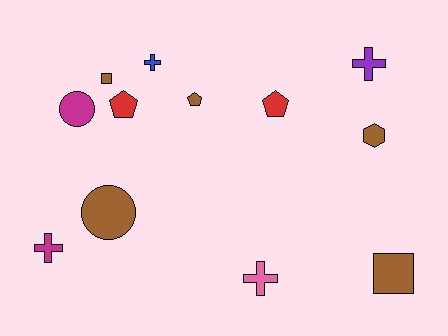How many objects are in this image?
There are 12 objects.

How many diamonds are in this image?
There are no diamonds.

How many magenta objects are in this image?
There are 2 magenta objects.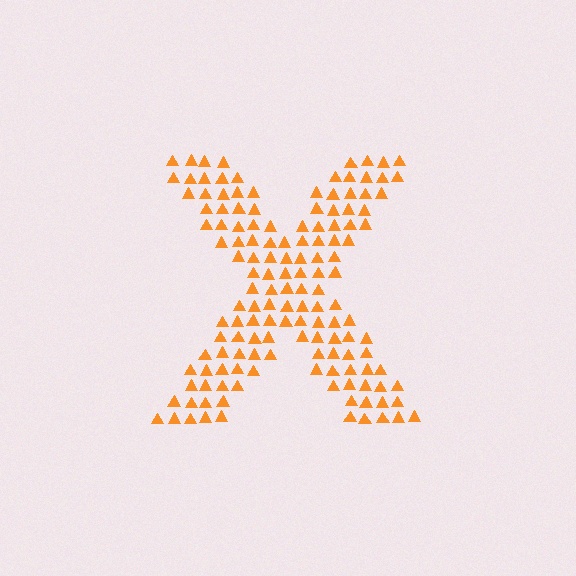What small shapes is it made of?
It is made of small triangles.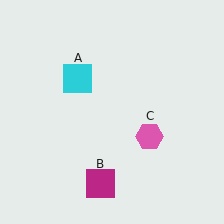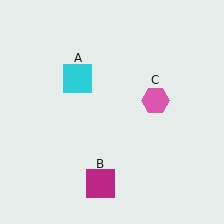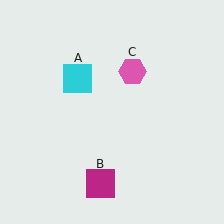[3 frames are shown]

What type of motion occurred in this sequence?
The pink hexagon (object C) rotated counterclockwise around the center of the scene.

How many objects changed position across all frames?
1 object changed position: pink hexagon (object C).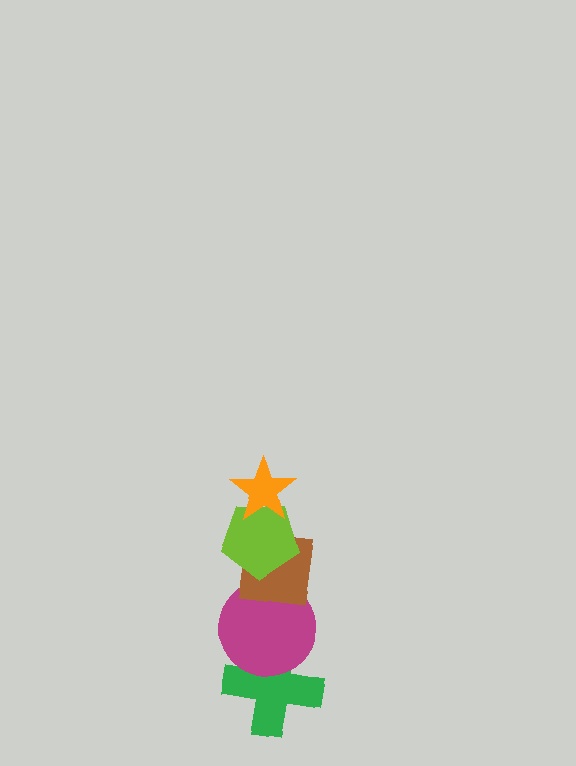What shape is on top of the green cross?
The magenta circle is on top of the green cross.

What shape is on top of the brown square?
The lime pentagon is on top of the brown square.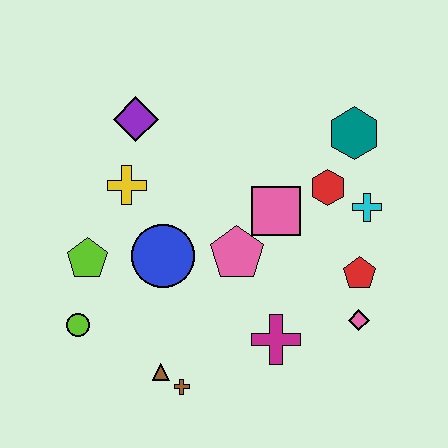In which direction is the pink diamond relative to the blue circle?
The pink diamond is to the right of the blue circle.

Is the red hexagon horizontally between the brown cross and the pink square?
No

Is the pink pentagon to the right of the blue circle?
Yes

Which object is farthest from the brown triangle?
The teal hexagon is farthest from the brown triangle.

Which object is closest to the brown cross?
The brown triangle is closest to the brown cross.